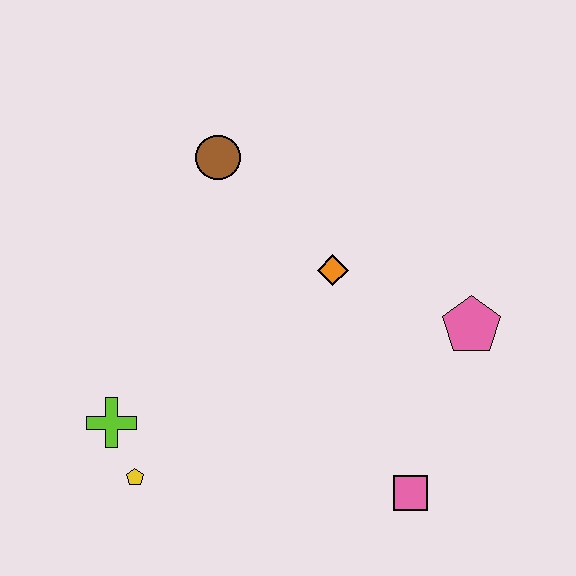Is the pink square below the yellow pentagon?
Yes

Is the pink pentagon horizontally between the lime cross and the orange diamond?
No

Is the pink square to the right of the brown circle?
Yes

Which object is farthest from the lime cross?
The pink pentagon is farthest from the lime cross.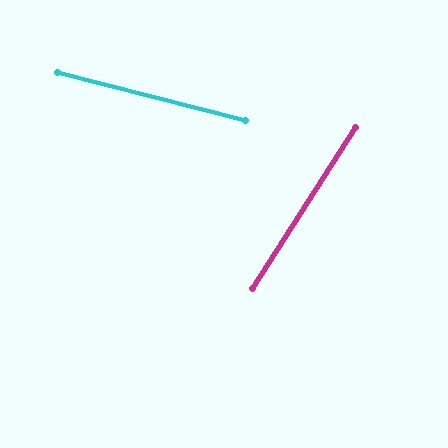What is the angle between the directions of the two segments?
Approximately 71 degrees.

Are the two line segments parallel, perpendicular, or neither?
Neither parallel nor perpendicular — they differ by about 71°.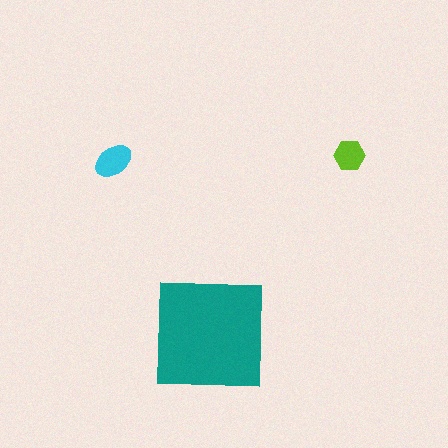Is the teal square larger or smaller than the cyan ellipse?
Larger.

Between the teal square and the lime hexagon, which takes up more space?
The teal square.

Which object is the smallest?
The lime hexagon.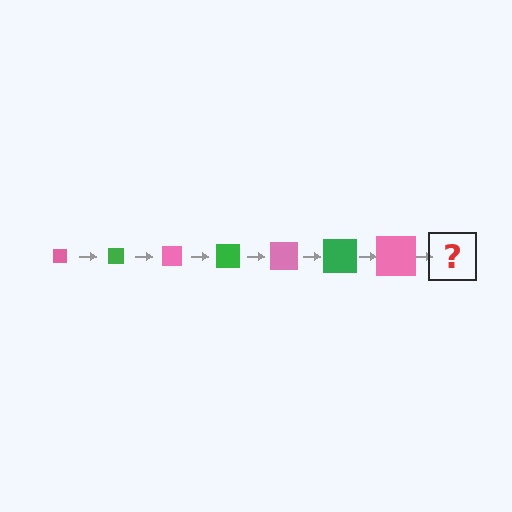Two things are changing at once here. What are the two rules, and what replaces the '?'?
The two rules are that the square grows larger each step and the color cycles through pink and green. The '?' should be a green square, larger than the previous one.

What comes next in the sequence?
The next element should be a green square, larger than the previous one.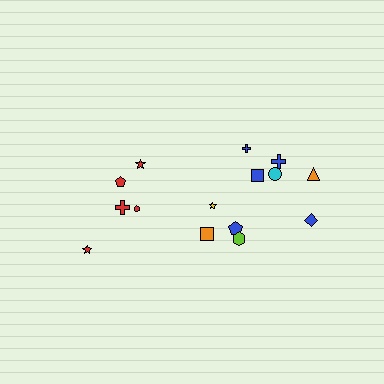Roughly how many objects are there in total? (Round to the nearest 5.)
Roughly 15 objects in total.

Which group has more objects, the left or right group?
The right group.